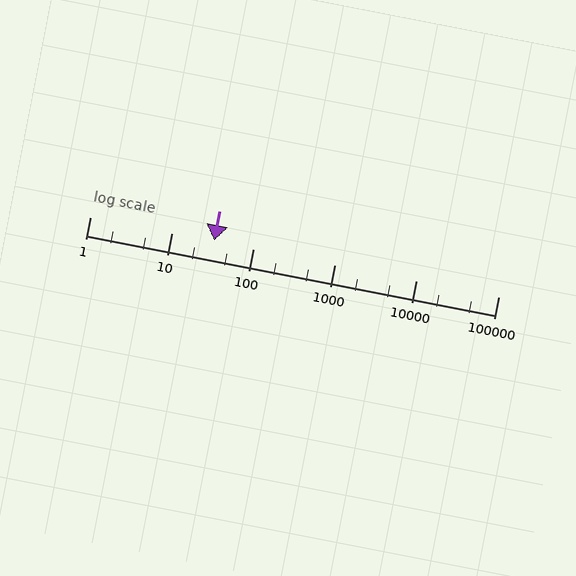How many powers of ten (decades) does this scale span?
The scale spans 5 decades, from 1 to 100000.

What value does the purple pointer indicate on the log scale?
The pointer indicates approximately 33.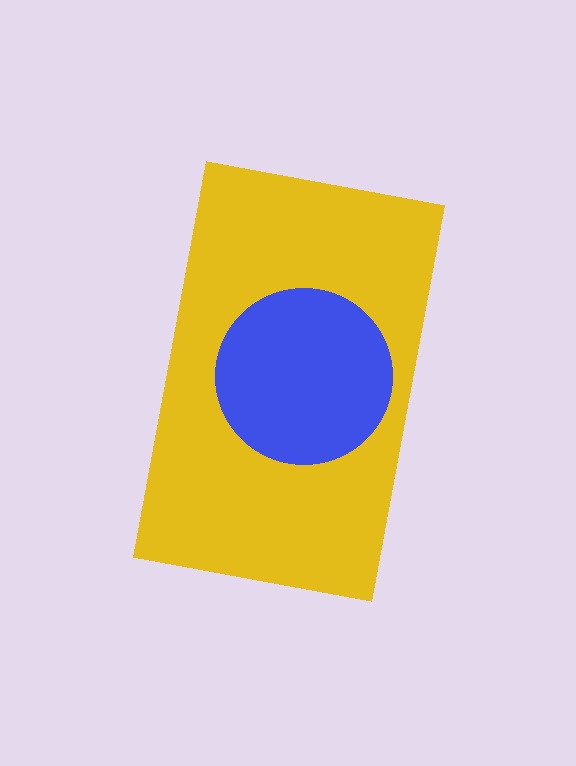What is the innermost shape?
The blue circle.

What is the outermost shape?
The yellow rectangle.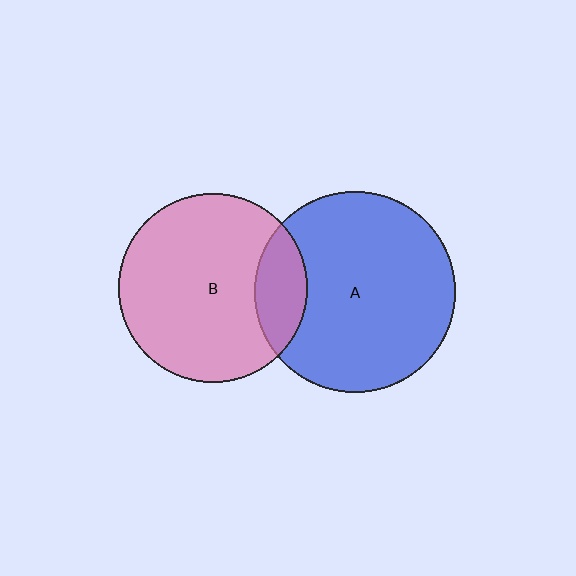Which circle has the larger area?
Circle A (blue).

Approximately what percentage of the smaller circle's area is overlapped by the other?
Approximately 15%.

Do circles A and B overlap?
Yes.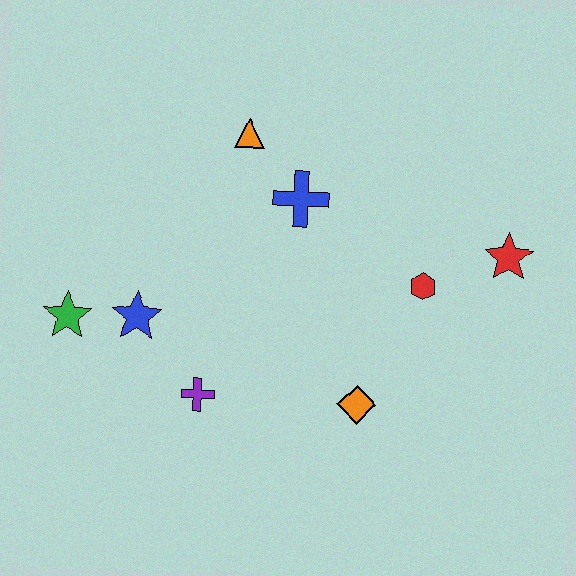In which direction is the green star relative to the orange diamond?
The green star is to the left of the orange diamond.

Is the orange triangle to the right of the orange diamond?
No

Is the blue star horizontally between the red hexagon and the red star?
No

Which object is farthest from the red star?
The green star is farthest from the red star.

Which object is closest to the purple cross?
The blue star is closest to the purple cross.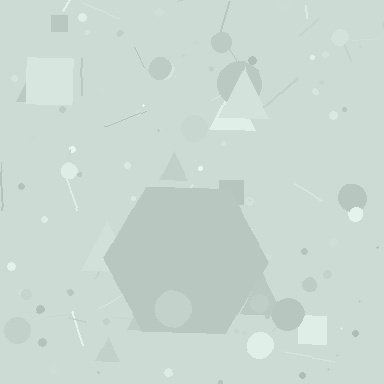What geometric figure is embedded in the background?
A hexagon is embedded in the background.